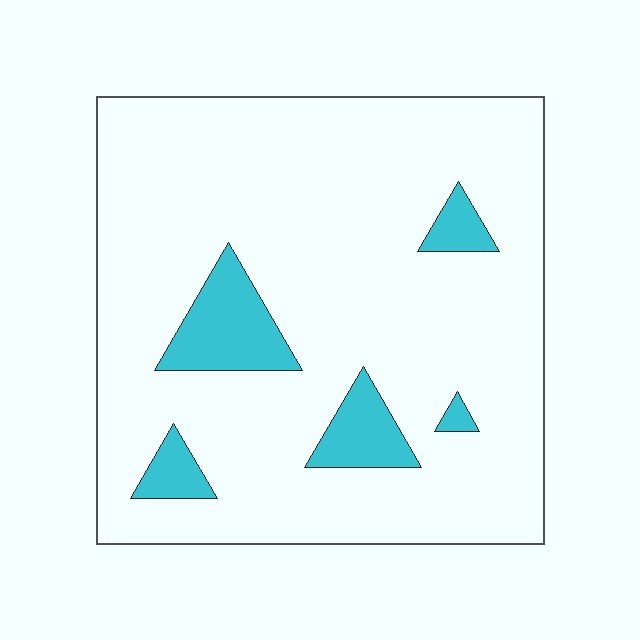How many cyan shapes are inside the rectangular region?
5.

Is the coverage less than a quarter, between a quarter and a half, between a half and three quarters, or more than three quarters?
Less than a quarter.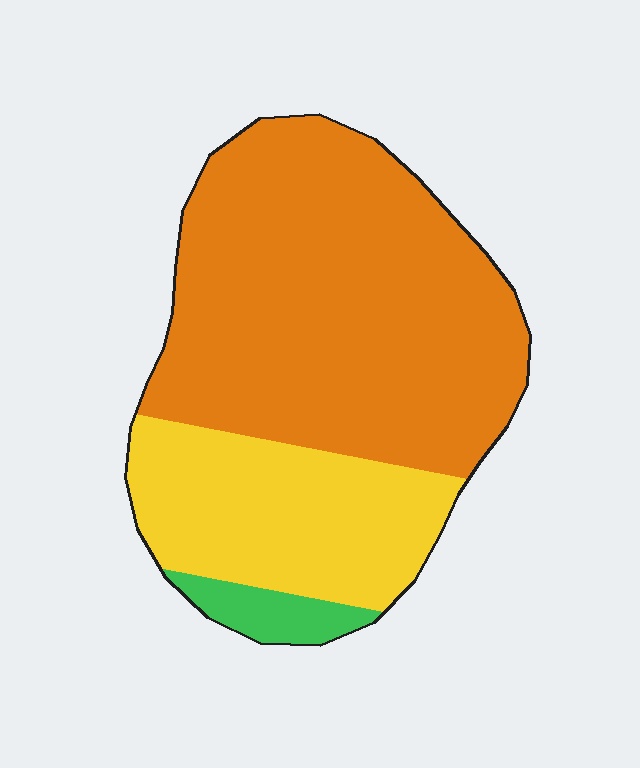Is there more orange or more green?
Orange.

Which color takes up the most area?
Orange, at roughly 65%.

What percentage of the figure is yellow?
Yellow covers around 30% of the figure.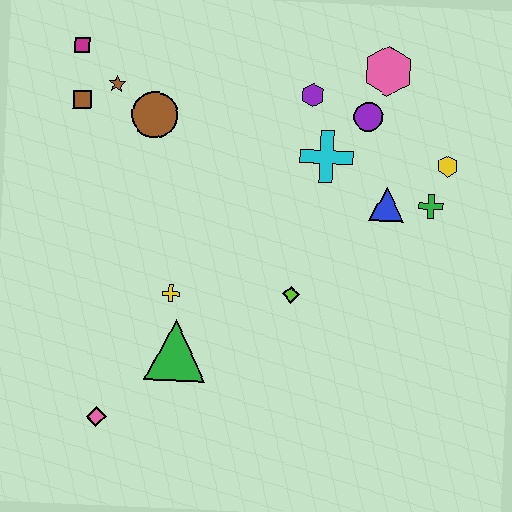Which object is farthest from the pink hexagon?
The pink diamond is farthest from the pink hexagon.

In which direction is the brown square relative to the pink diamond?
The brown square is above the pink diamond.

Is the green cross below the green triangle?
No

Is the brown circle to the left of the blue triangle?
Yes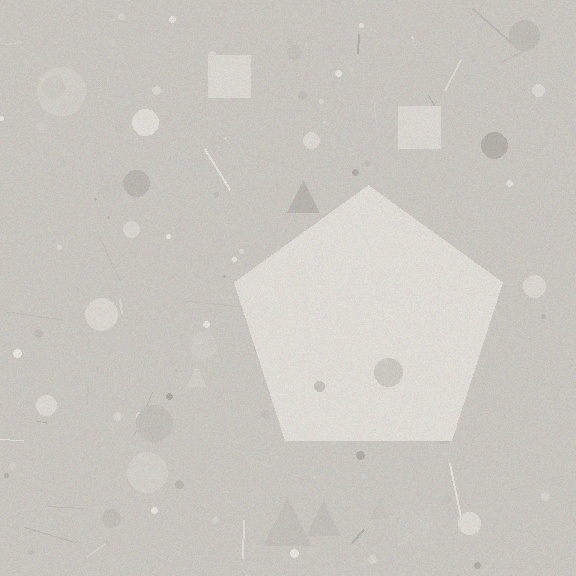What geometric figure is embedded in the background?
A pentagon is embedded in the background.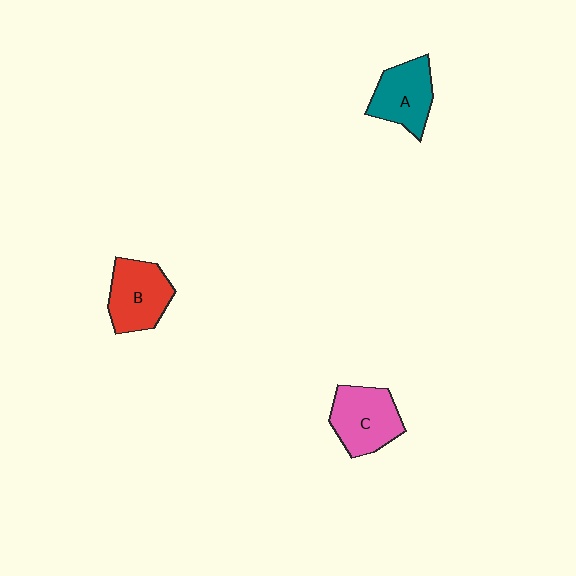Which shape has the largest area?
Shape C (pink).